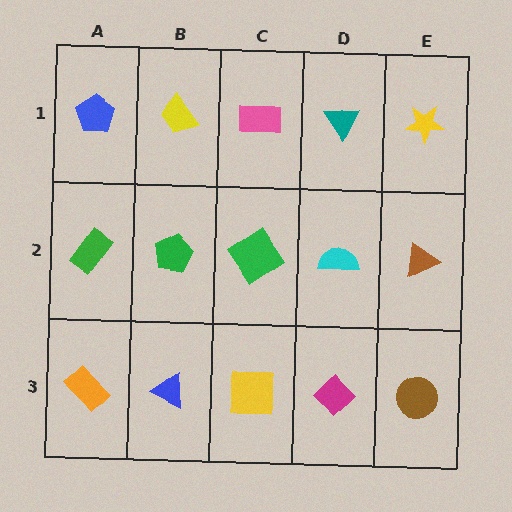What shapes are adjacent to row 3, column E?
A brown triangle (row 2, column E), a magenta diamond (row 3, column D).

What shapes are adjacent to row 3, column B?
A green pentagon (row 2, column B), an orange rectangle (row 3, column A), a yellow square (row 3, column C).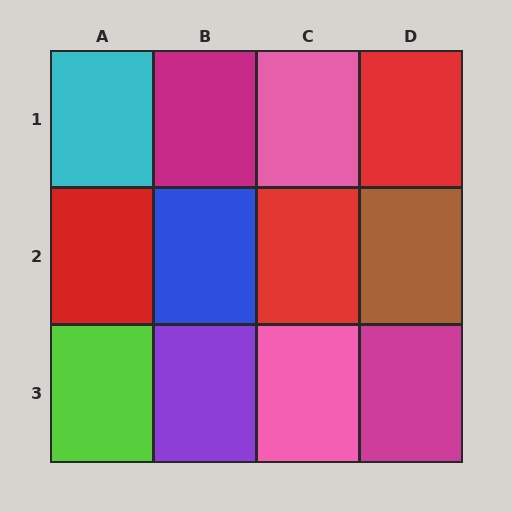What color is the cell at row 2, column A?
Red.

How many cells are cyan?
1 cell is cyan.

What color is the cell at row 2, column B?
Blue.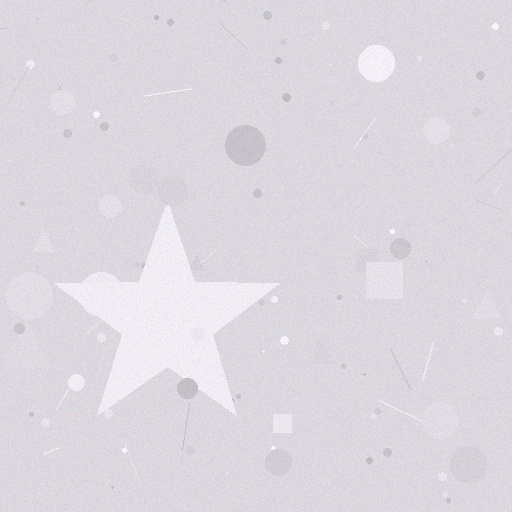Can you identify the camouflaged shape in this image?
The camouflaged shape is a star.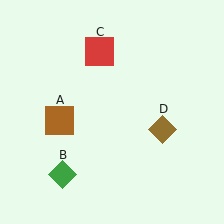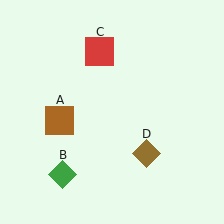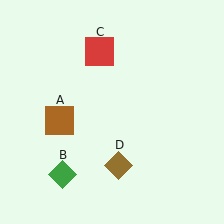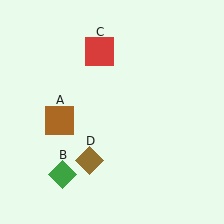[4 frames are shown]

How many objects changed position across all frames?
1 object changed position: brown diamond (object D).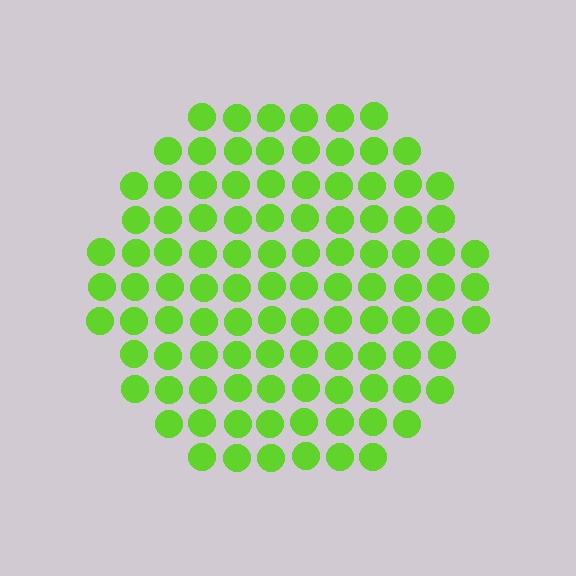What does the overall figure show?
The overall figure shows a circle.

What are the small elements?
The small elements are circles.